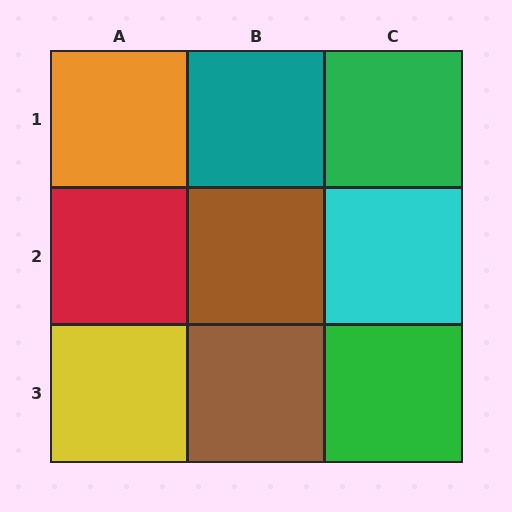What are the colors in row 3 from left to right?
Yellow, brown, green.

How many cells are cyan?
1 cell is cyan.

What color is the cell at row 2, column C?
Cyan.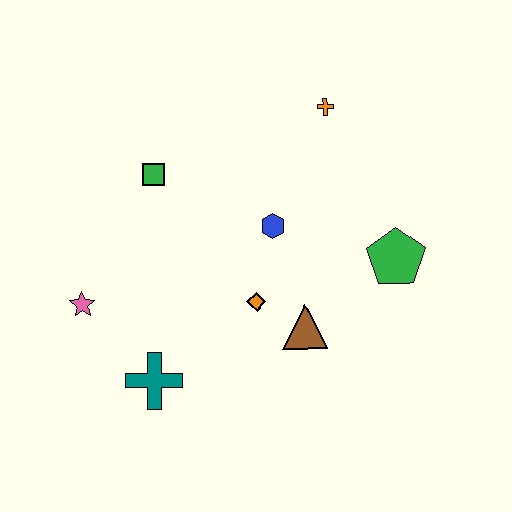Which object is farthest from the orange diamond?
The orange cross is farthest from the orange diamond.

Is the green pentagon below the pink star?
No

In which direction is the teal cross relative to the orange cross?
The teal cross is below the orange cross.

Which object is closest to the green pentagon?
The brown triangle is closest to the green pentagon.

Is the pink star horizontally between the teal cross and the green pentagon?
No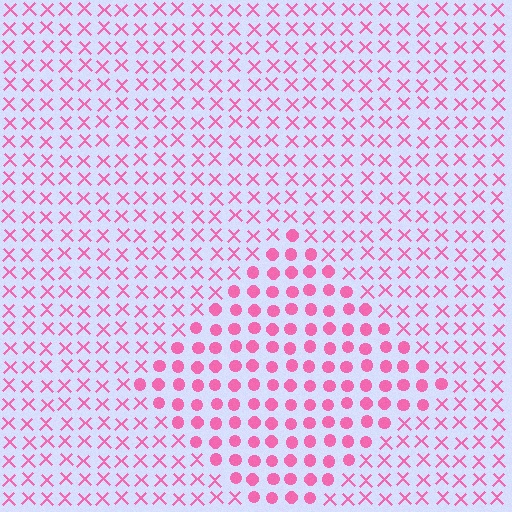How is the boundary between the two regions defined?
The boundary is defined by a change in element shape: circles inside vs. X marks outside. All elements share the same color and spacing.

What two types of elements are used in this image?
The image uses circles inside the diamond region and X marks outside it.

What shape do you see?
I see a diamond.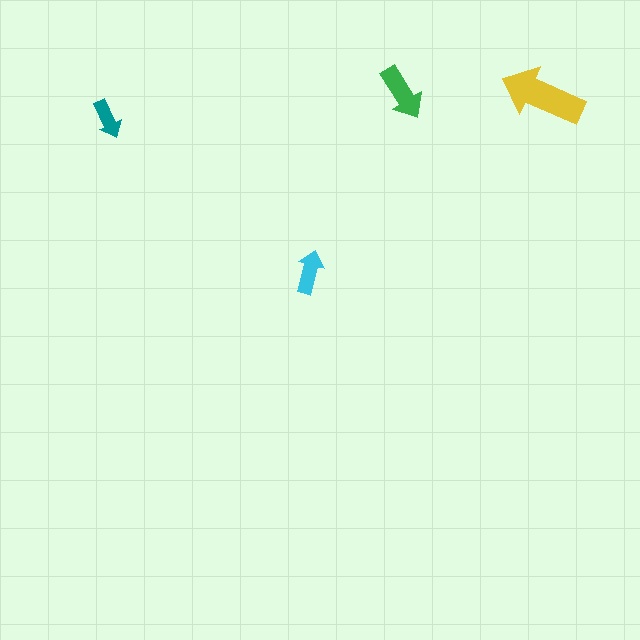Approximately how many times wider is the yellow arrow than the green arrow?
About 1.5 times wider.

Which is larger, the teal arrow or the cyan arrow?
The cyan one.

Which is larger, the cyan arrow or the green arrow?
The green one.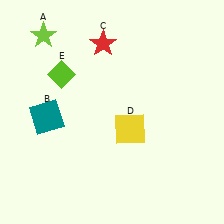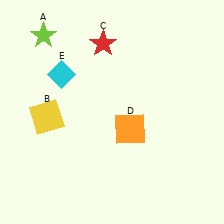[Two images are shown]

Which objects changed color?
B changed from teal to yellow. D changed from yellow to orange. E changed from lime to cyan.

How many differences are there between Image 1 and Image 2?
There are 3 differences between the two images.